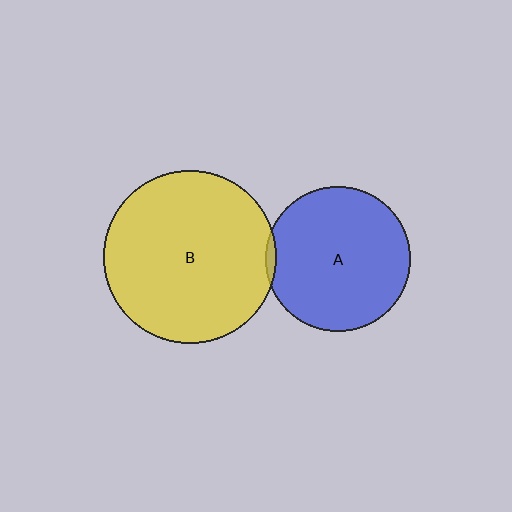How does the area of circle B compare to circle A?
Approximately 1.4 times.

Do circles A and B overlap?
Yes.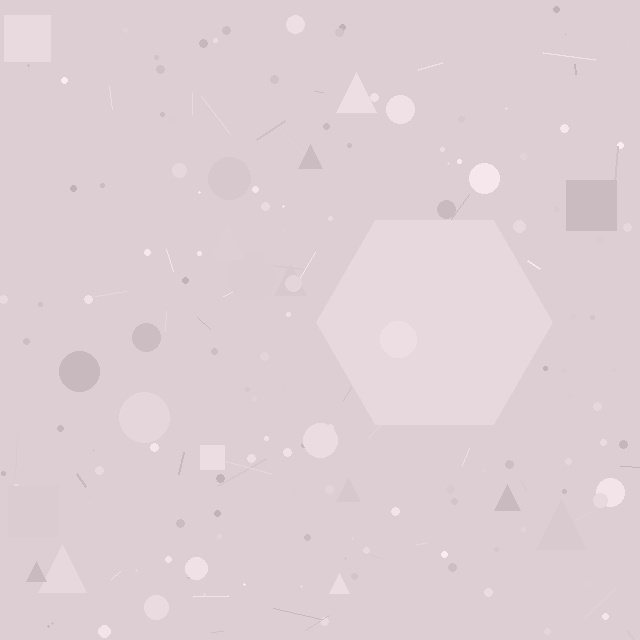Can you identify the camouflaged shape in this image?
The camouflaged shape is a hexagon.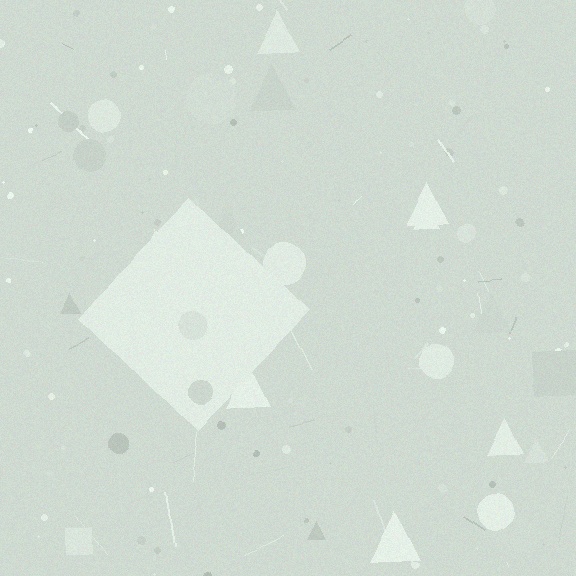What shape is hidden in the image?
A diamond is hidden in the image.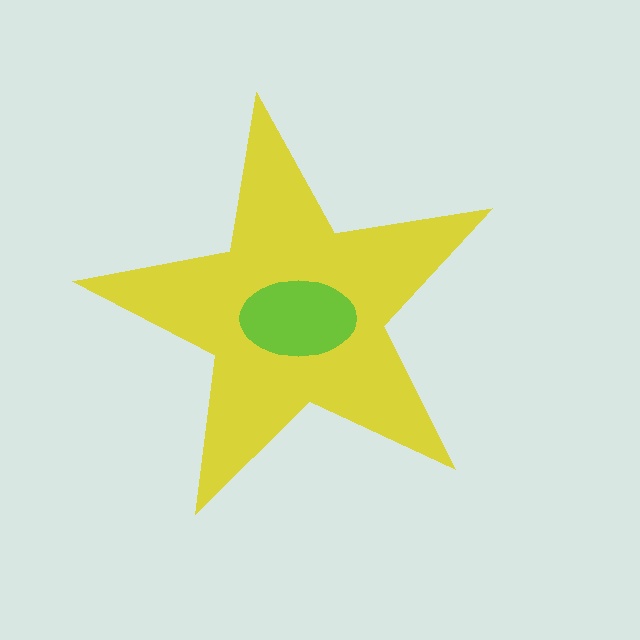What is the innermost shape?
The lime ellipse.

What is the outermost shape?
The yellow star.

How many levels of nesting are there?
2.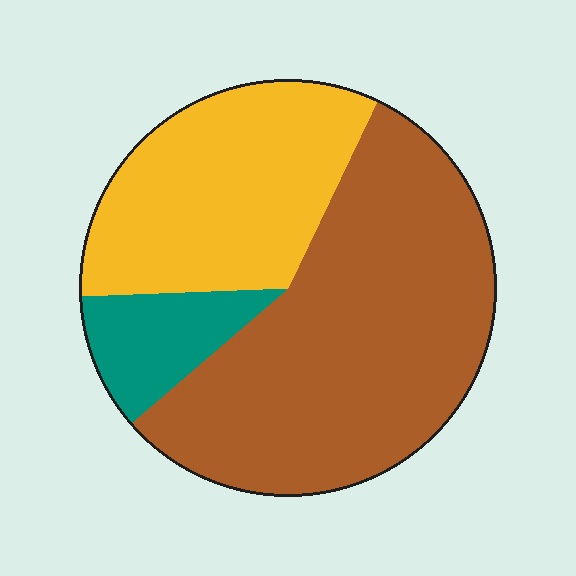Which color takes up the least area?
Teal, at roughly 10%.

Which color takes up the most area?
Brown, at roughly 55%.